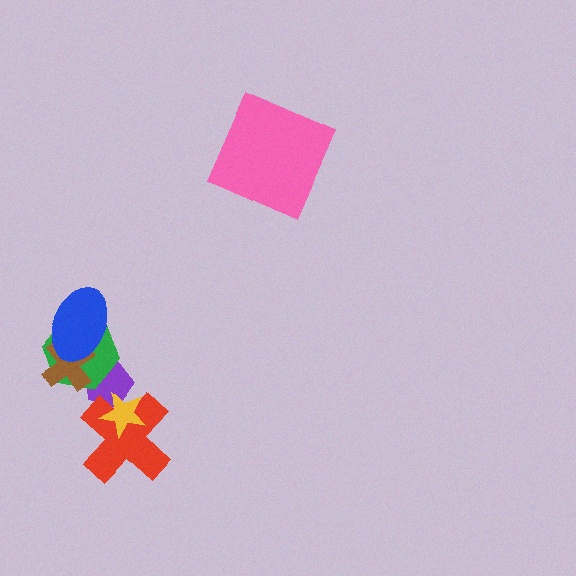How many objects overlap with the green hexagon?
3 objects overlap with the green hexagon.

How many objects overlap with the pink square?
0 objects overlap with the pink square.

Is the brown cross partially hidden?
Yes, it is partially covered by another shape.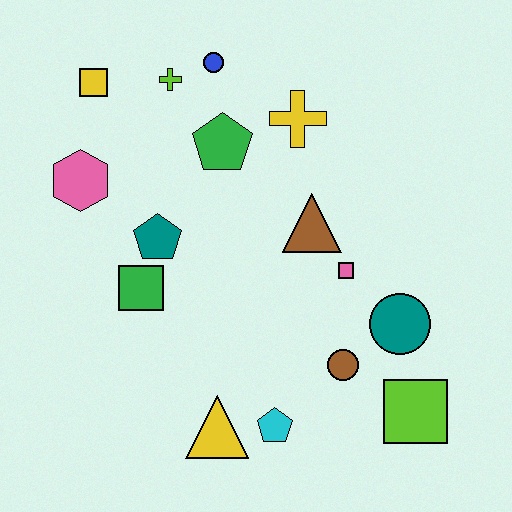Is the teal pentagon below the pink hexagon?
Yes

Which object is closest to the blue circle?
The lime cross is closest to the blue circle.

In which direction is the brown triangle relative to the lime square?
The brown triangle is above the lime square.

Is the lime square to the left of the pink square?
No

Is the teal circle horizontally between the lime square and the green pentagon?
Yes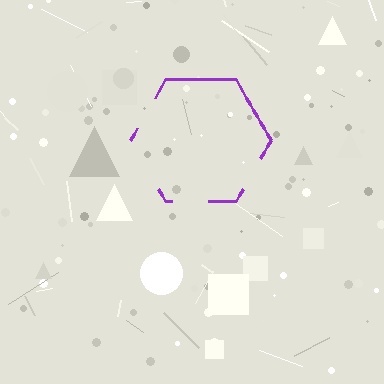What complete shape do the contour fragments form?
The contour fragments form a hexagon.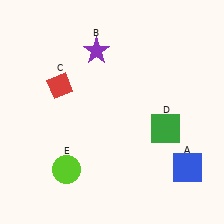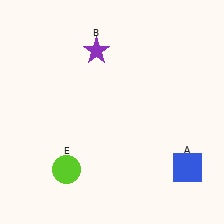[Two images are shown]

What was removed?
The red diamond (C), the green square (D) were removed in Image 2.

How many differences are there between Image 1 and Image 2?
There are 2 differences between the two images.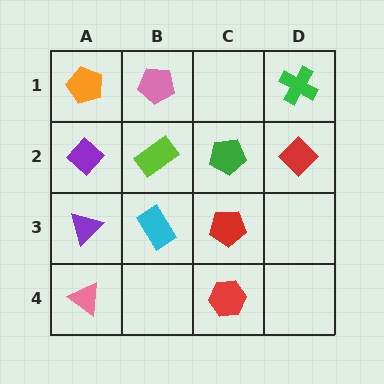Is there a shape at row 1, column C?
No, that cell is empty.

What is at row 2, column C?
A green pentagon.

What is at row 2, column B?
A lime rectangle.